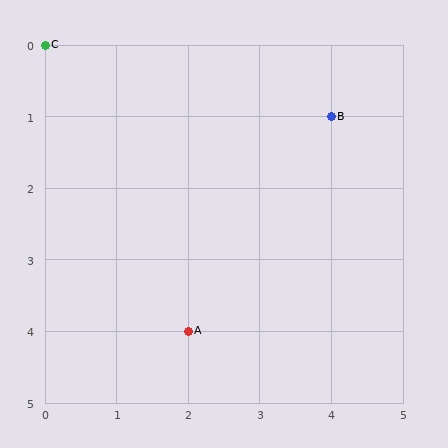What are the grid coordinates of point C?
Point C is at grid coordinates (0, 0).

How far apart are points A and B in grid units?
Points A and B are 2 columns and 3 rows apart (about 3.6 grid units diagonally).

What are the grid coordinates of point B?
Point B is at grid coordinates (4, 1).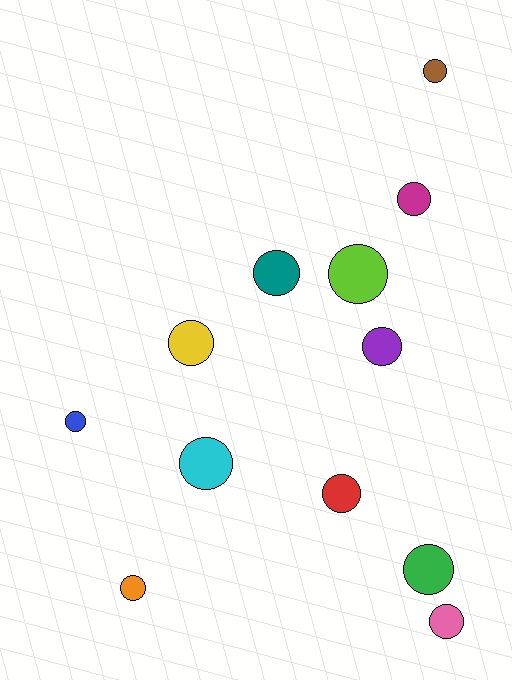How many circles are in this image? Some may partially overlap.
There are 12 circles.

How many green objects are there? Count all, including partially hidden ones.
There is 1 green object.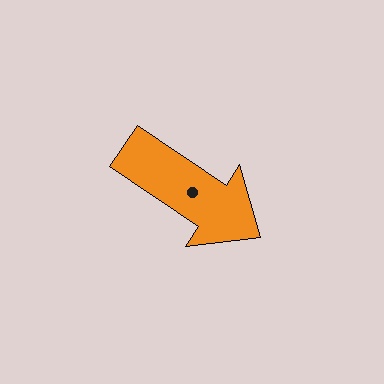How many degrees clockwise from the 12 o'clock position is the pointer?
Approximately 124 degrees.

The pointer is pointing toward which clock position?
Roughly 4 o'clock.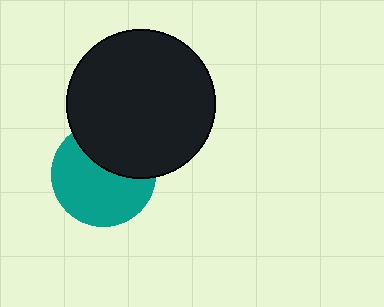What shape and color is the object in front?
The object in front is a black circle.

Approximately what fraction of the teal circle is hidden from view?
Roughly 37% of the teal circle is hidden behind the black circle.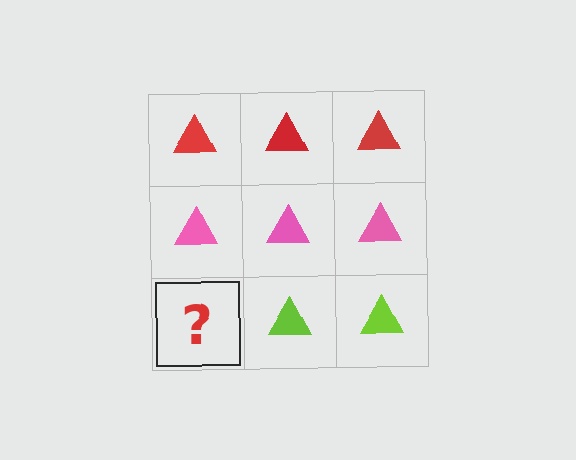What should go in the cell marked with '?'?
The missing cell should contain a lime triangle.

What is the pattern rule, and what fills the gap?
The rule is that each row has a consistent color. The gap should be filled with a lime triangle.